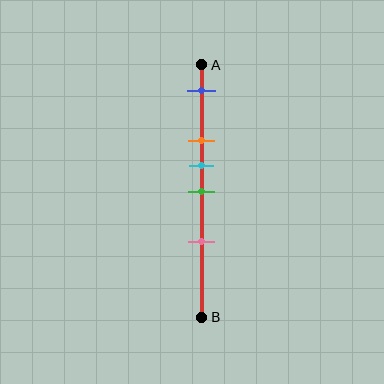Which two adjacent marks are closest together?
The cyan and green marks are the closest adjacent pair.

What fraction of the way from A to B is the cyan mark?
The cyan mark is approximately 40% (0.4) of the way from A to B.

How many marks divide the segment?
There are 5 marks dividing the segment.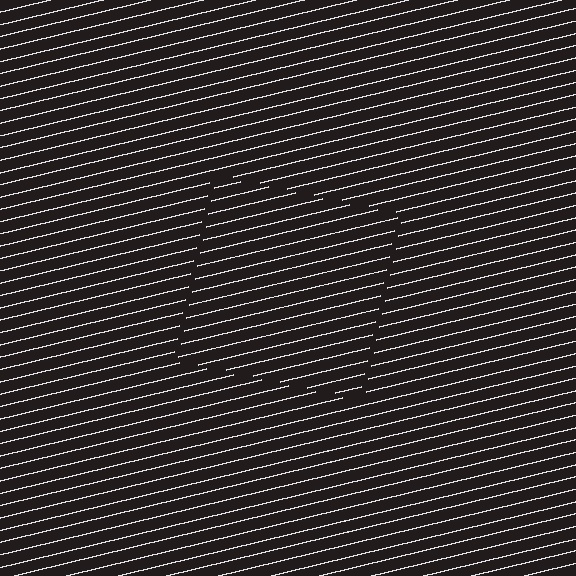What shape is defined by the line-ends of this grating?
An illusory square. The interior of the shape contains the same grating, shifted by half a period — the contour is defined by the phase discontinuity where line-ends from the inner and outer gratings abut.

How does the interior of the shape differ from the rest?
The interior of the shape contains the same grating, shifted by half a period — the contour is defined by the phase discontinuity where line-ends from the inner and outer gratings abut.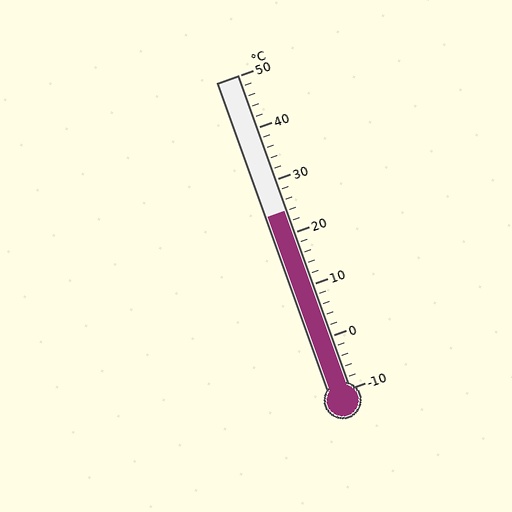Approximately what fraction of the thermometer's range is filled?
The thermometer is filled to approximately 55% of its range.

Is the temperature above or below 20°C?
The temperature is above 20°C.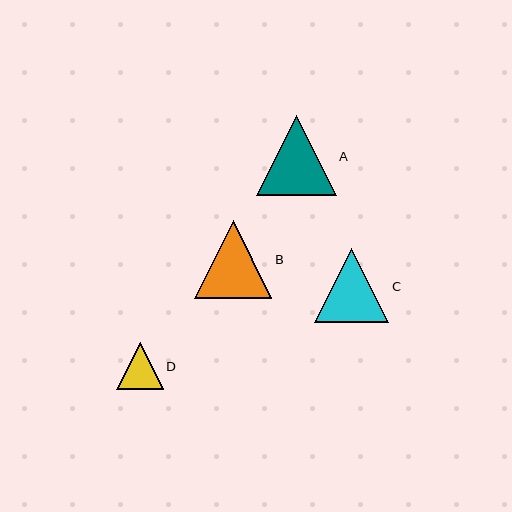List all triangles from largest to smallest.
From largest to smallest: A, B, C, D.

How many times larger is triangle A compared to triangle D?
Triangle A is approximately 1.7 times the size of triangle D.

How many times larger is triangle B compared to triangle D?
Triangle B is approximately 1.7 times the size of triangle D.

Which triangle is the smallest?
Triangle D is the smallest with a size of approximately 47 pixels.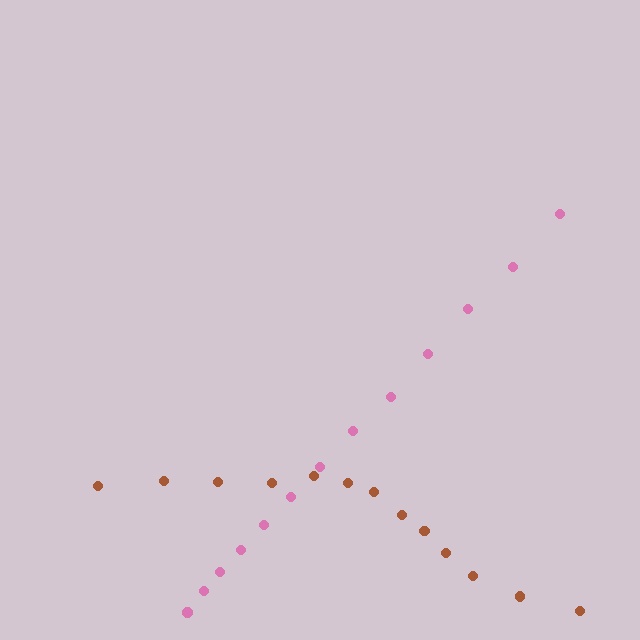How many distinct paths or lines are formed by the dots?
There are 2 distinct paths.